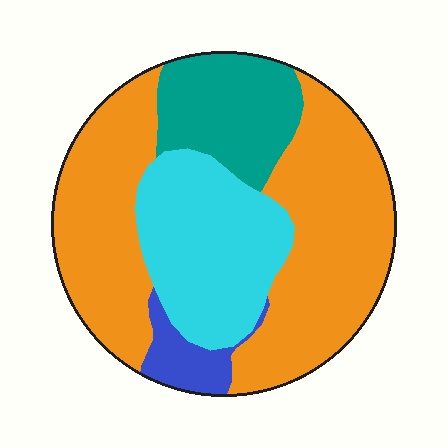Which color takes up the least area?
Blue, at roughly 5%.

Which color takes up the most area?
Orange, at roughly 55%.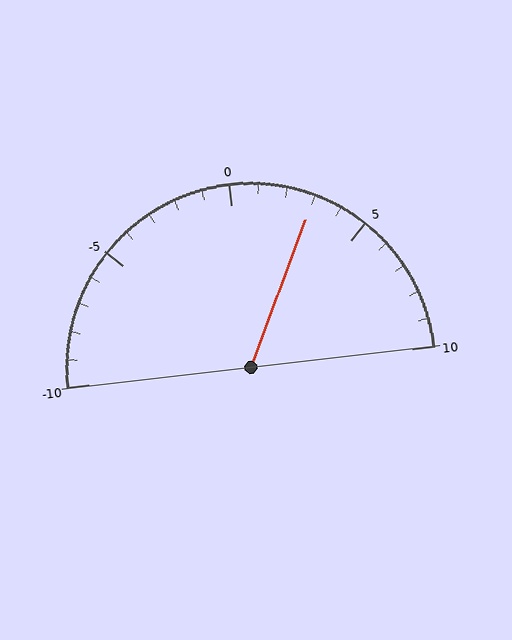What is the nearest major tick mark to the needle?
The nearest major tick mark is 5.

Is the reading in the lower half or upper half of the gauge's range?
The reading is in the upper half of the range (-10 to 10).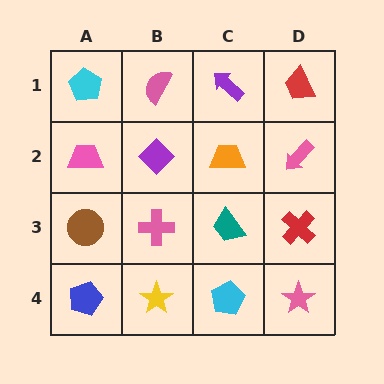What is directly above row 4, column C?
A teal trapezoid.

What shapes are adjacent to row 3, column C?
An orange trapezoid (row 2, column C), a cyan pentagon (row 4, column C), a pink cross (row 3, column B), a red cross (row 3, column D).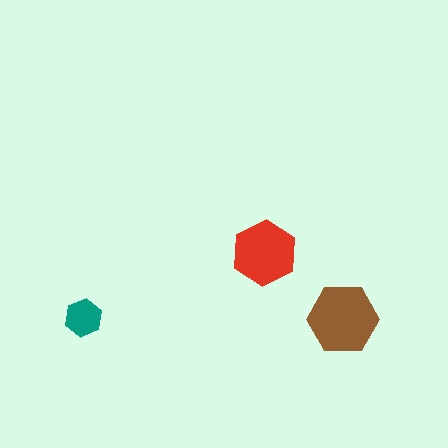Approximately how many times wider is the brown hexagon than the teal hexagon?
About 2 times wider.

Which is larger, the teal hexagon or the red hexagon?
The red one.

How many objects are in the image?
There are 3 objects in the image.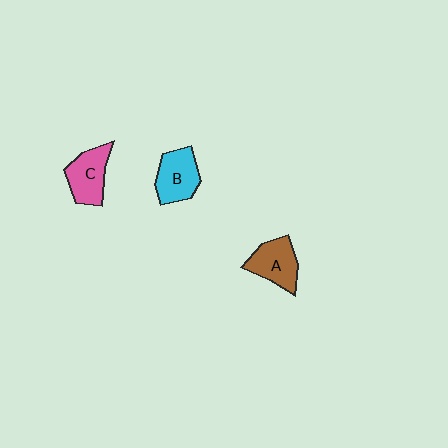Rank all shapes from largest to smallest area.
From largest to smallest: B (cyan), A (brown), C (pink).